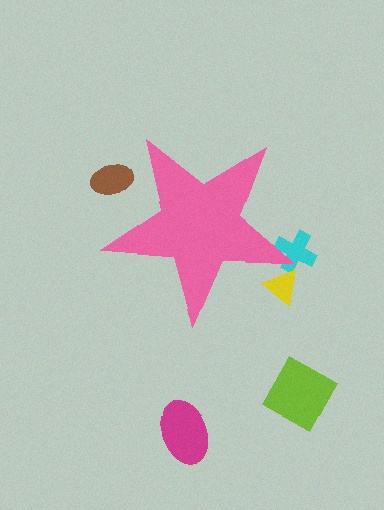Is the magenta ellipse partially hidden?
No, the magenta ellipse is fully visible.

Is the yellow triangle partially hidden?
Yes, the yellow triangle is partially hidden behind the pink star.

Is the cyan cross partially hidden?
Yes, the cyan cross is partially hidden behind the pink star.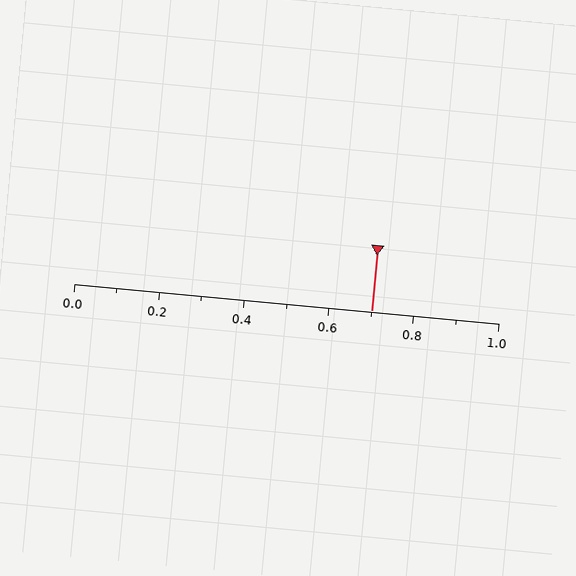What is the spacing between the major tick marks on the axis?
The major ticks are spaced 0.2 apart.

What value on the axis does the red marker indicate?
The marker indicates approximately 0.7.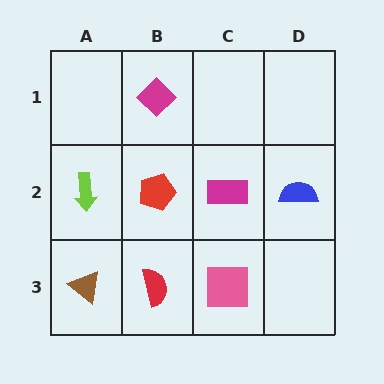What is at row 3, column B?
A red semicircle.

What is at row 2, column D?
A blue semicircle.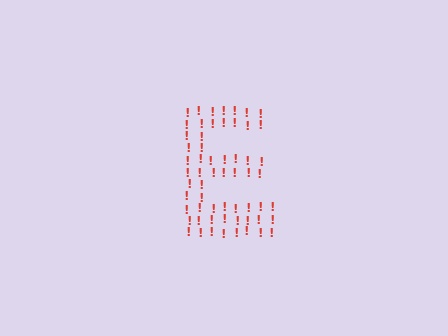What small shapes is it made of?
It is made of small exclamation marks.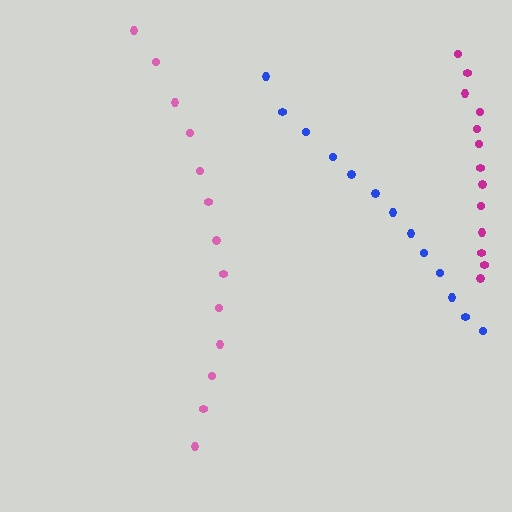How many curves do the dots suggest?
There are 3 distinct paths.